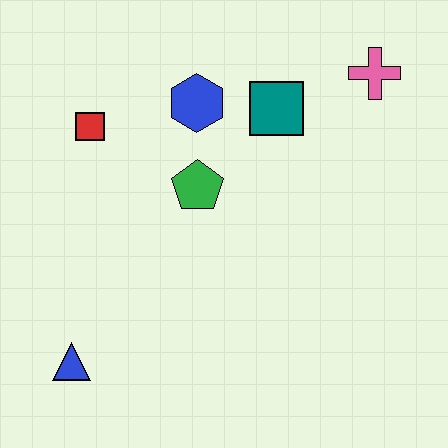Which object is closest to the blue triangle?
The green pentagon is closest to the blue triangle.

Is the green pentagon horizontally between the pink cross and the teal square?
No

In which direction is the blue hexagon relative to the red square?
The blue hexagon is to the right of the red square.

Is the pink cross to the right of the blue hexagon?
Yes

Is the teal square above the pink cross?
No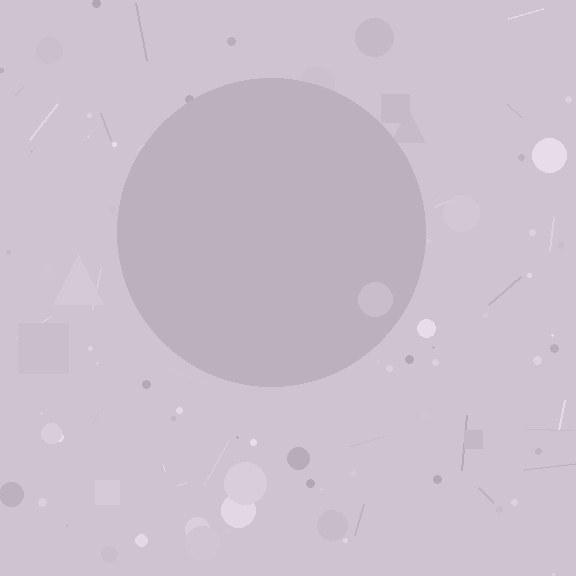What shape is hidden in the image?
A circle is hidden in the image.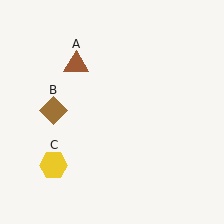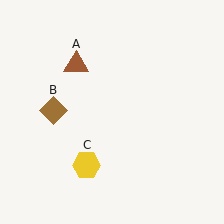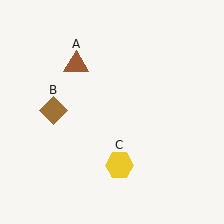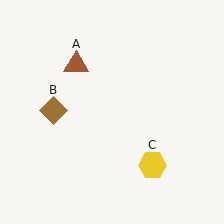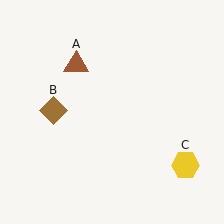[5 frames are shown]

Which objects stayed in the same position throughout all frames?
Brown triangle (object A) and brown diamond (object B) remained stationary.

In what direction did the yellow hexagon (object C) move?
The yellow hexagon (object C) moved right.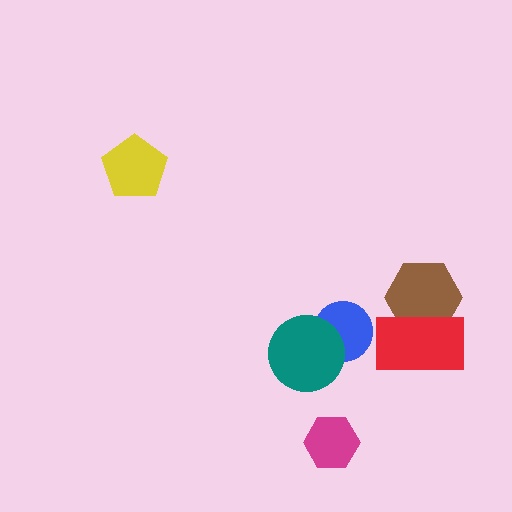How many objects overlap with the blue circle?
1 object overlaps with the blue circle.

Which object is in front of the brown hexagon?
The red rectangle is in front of the brown hexagon.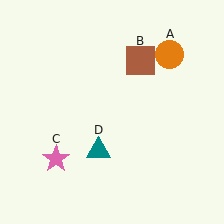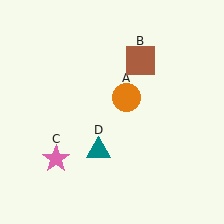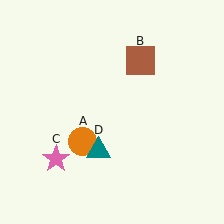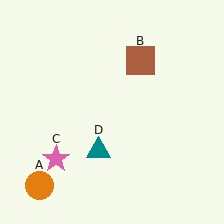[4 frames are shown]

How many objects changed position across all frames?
1 object changed position: orange circle (object A).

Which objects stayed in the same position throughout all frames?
Brown square (object B) and pink star (object C) and teal triangle (object D) remained stationary.